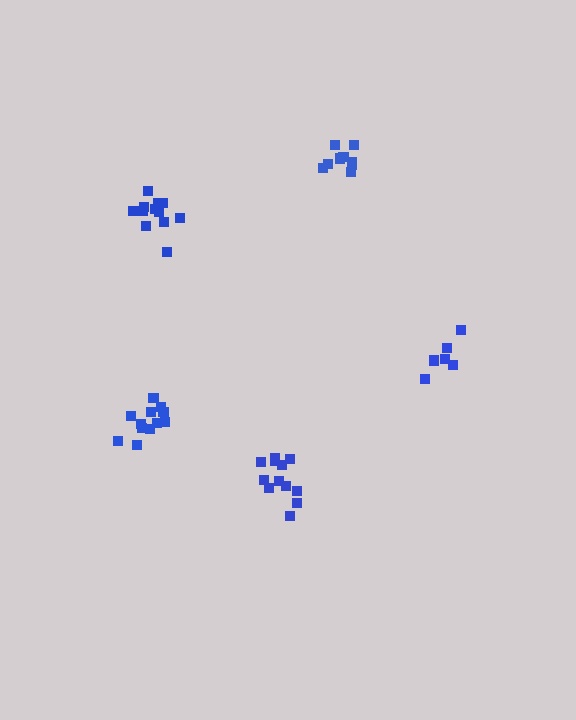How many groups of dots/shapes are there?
There are 5 groups.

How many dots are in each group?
Group 1: 12 dots, Group 2: 6 dots, Group 3: 9 dots, Group 4: 12 dots, Group 5: 12 dots (51 total).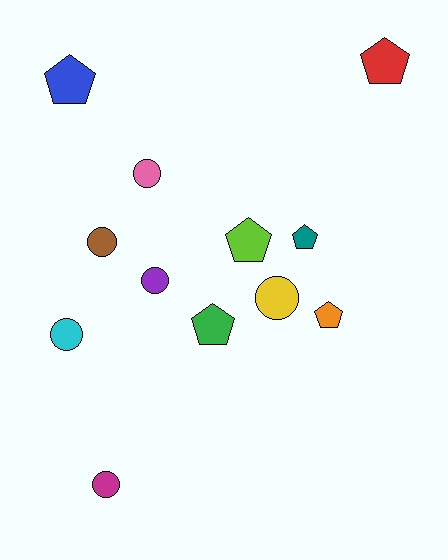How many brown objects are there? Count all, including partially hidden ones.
There is 1 brown object.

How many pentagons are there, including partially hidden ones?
There are 6 pentagons.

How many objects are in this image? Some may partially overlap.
There are 12 objects.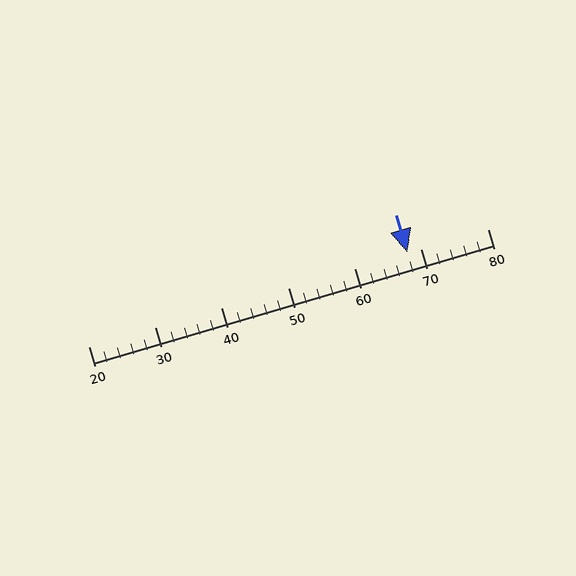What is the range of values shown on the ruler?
The ruler shows values from 20 to 80.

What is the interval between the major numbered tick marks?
The major tick marks are spaced 10 units apart.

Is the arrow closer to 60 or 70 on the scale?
The arrow is closer to 70.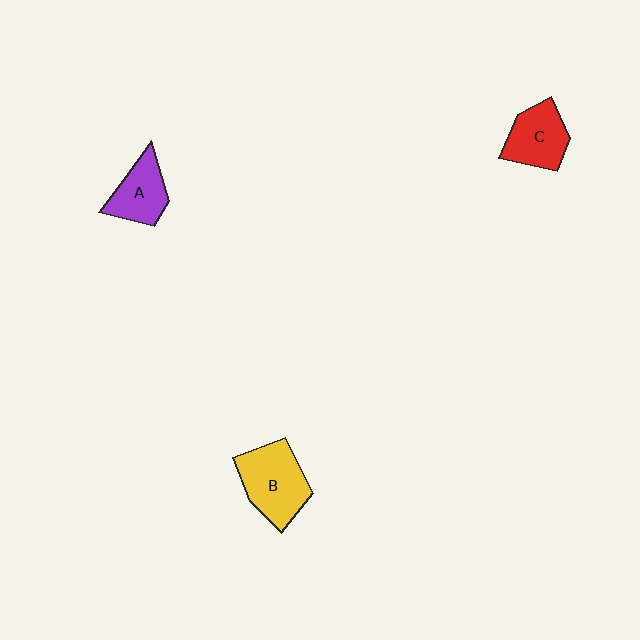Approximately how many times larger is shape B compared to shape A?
Approximately 1.4 times.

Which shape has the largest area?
Shape B (yellow).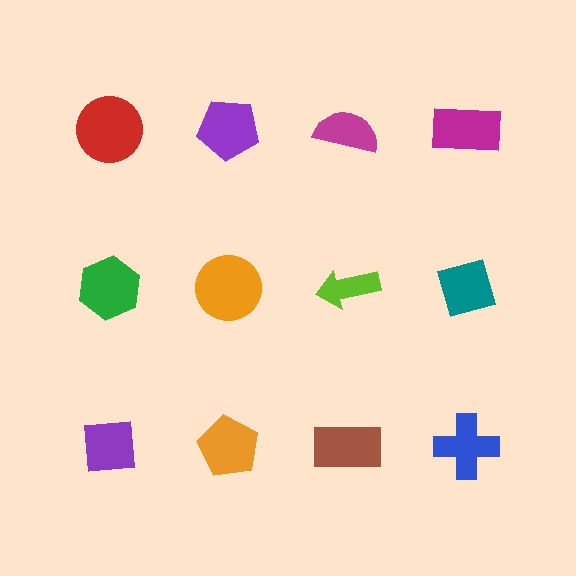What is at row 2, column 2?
An orange circle.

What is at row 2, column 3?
A lime arrow.